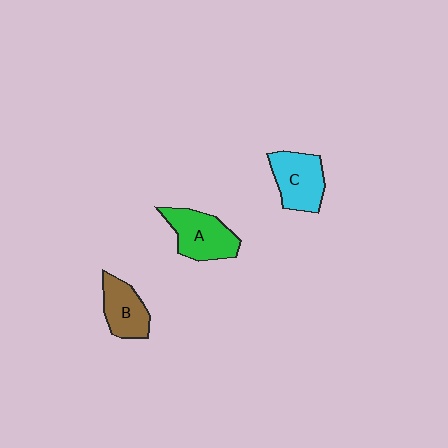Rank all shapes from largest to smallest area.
From largest to smallest: A (green), C (cyan), B (brown).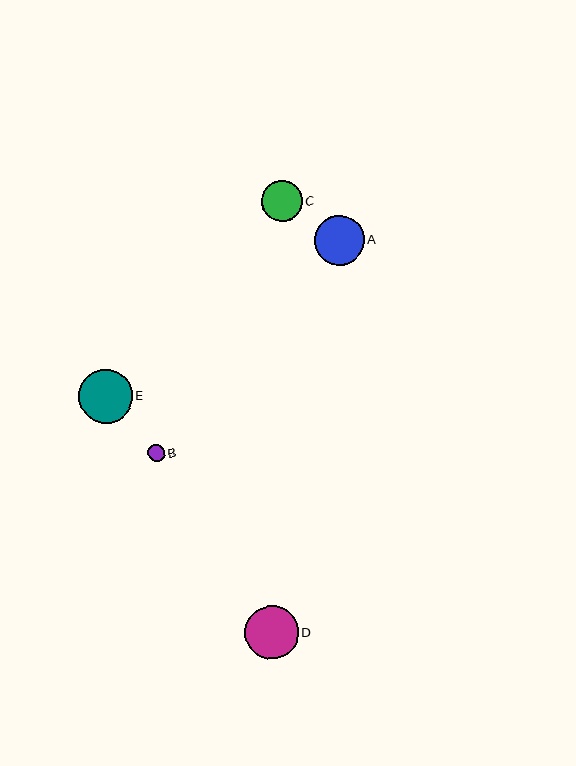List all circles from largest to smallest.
From largest to smallest: E, D, A, C, B.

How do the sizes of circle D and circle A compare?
Circle D and circle A are approximately the same size.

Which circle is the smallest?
Circle B is the smallest with a size of approximately 17 pixels.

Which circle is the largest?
Circle E is the largest with a size of approximately 54 pixels.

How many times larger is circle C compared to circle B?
Circle C is approximately 2.5 times the size of circle B.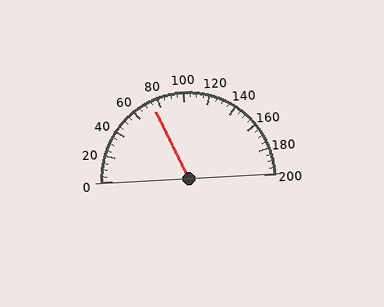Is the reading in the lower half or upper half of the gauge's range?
The reading is in the lower half of the range (0 to 200).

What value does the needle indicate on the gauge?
The needle indicates approximately 75.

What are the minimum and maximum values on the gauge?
The gauge ranges from 0 to 200.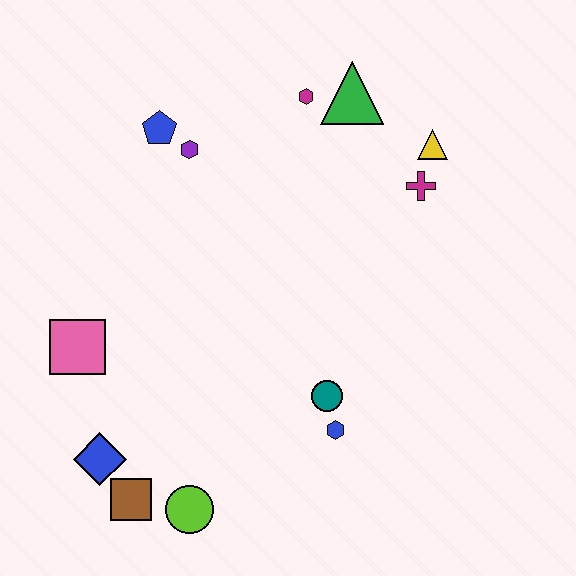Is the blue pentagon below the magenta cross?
No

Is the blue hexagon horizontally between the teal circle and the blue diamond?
No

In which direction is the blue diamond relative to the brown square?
The blue diamond is above the brown square.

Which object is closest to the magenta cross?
The yellow triangle is closest to the magenta cross.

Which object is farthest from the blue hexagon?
The blue pentagon is farthest from the blue hexagon.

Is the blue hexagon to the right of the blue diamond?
Yes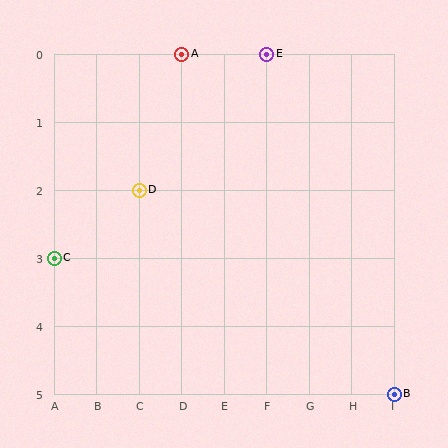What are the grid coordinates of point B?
Point B is at grid coordinates (I, 5).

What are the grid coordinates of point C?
Point C is at grid coordinates (A, 3).